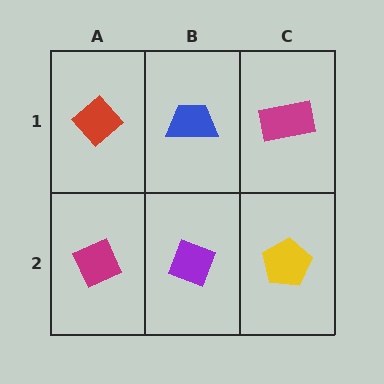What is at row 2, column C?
A yellow pentagon.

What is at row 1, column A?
A red diamond.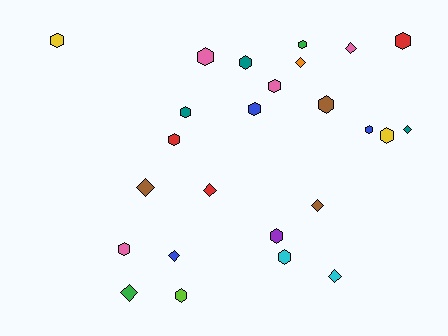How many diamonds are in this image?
There are 9 diamonds.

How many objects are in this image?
There are 25 objects.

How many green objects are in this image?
There are 2 green objects.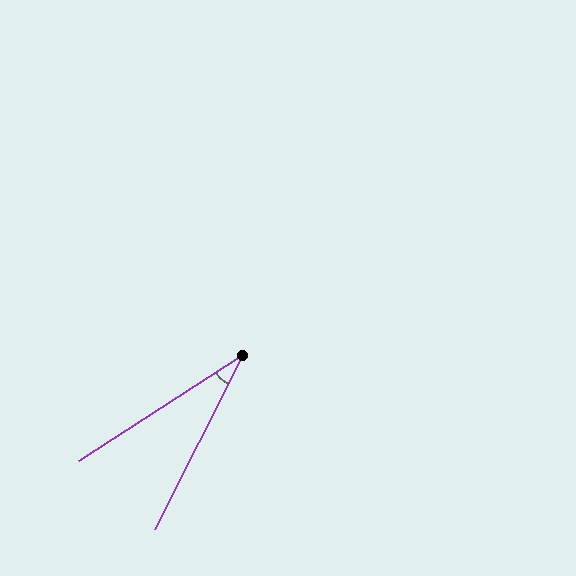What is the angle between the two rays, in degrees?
Approximately 30 degrees.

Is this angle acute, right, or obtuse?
It is acute.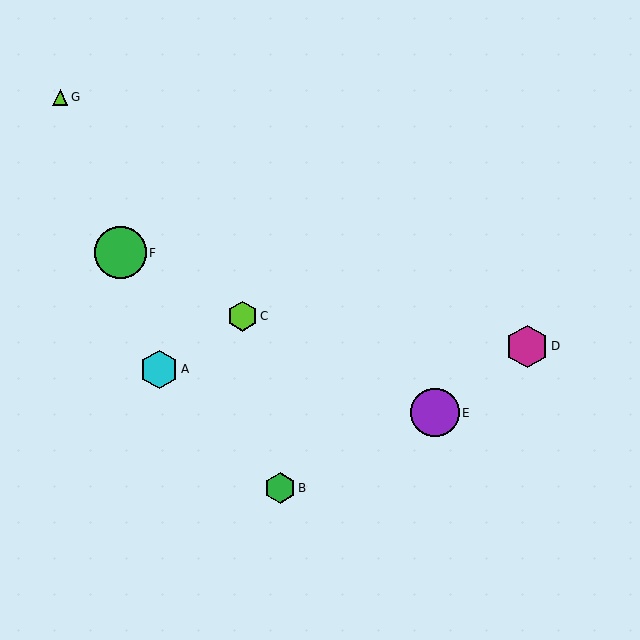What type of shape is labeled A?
Shape A is a cyan hexagon.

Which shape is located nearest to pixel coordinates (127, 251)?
The green circle (labeled F) at (120, 253) is nearest to that location.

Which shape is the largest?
The green circle (labeled F) is the largest.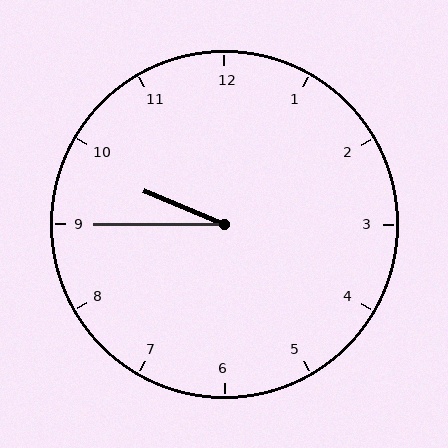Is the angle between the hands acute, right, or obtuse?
It is acute.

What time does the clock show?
9:45.